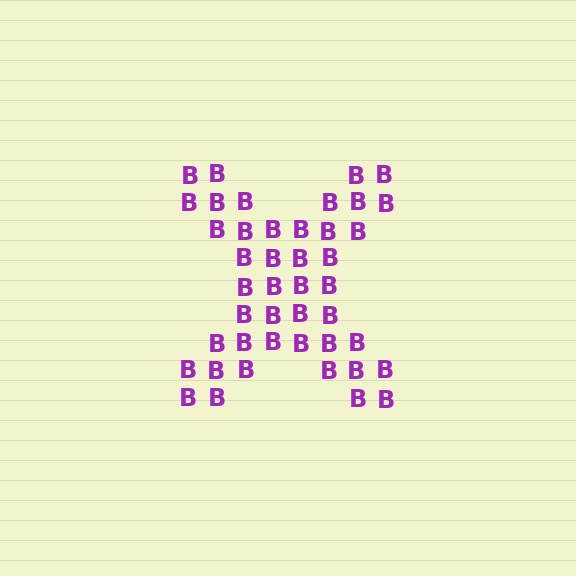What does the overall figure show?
The overall figure shows the letter X.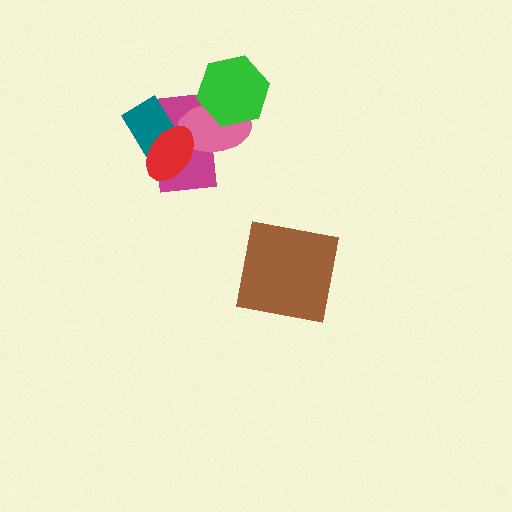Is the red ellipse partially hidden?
No, no other shape covers it.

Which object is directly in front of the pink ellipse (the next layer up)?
The green hexagon is directly in front of the pink ellipse.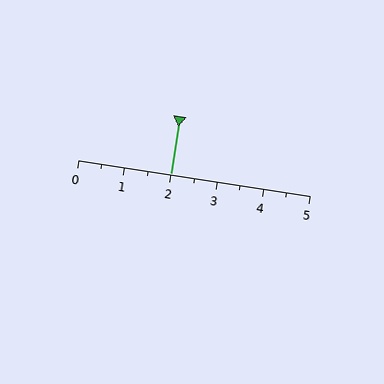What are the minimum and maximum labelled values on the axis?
The axis runs from 0 to 5.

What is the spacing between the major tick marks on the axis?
The major ticks are spaced 1 apart.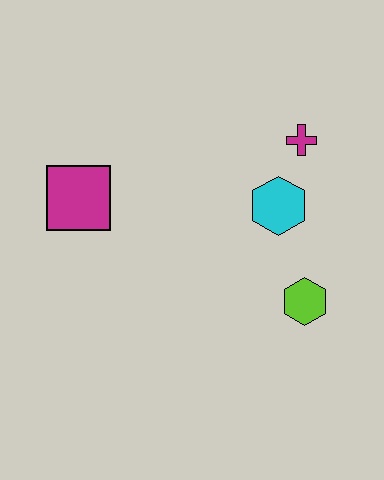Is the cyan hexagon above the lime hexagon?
Yes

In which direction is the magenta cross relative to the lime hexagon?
The magenta cross is above the lime hexagon.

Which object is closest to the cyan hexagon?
The magenta cross is closest to the cyan hexagon.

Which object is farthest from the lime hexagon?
The magenta square is farthest from the lime hexagon.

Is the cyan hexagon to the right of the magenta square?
Yes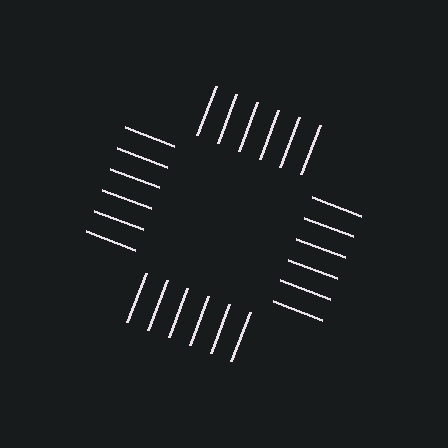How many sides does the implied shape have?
4 sides — the line-ends trace a square.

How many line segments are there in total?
24 — 6 along each of the 4 edges.